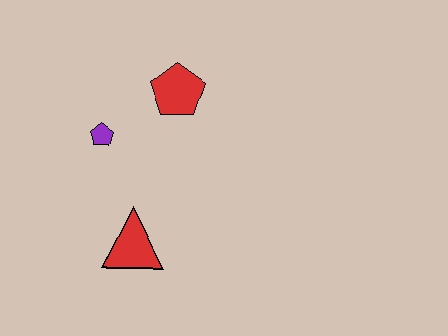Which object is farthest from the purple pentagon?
The red triangle is farthest from the purple pentagon.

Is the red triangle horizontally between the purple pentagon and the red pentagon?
Yes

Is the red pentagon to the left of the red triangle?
No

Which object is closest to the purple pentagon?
The red pentagon is closest to the purple pentagon.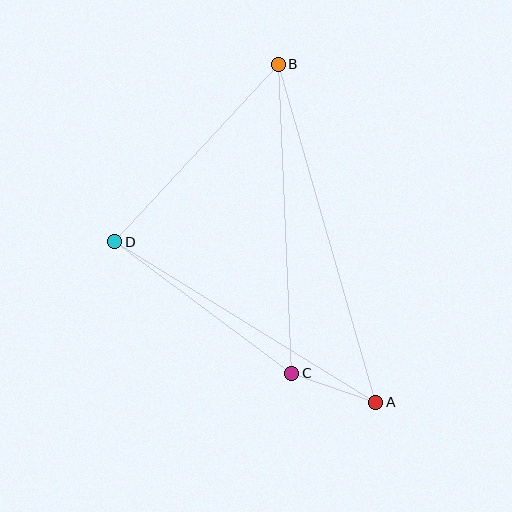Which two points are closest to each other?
Points A and C are closest to each other.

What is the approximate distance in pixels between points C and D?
The distance between C and D is approximately 221 pixels.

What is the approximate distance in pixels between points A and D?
The distance between A and D is approximately 306 pixels.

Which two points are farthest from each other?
Points A and B are farthest from each other.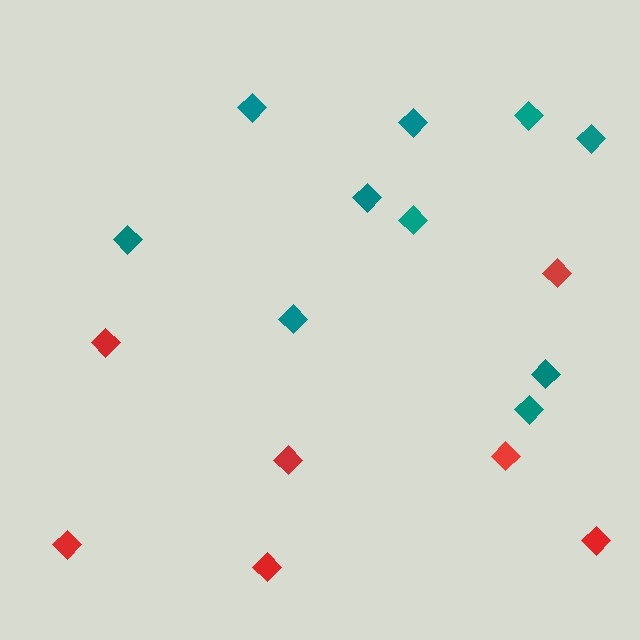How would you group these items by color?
There are 2 groups: one group of red diamonds (7) and one group of teal diamonds (10).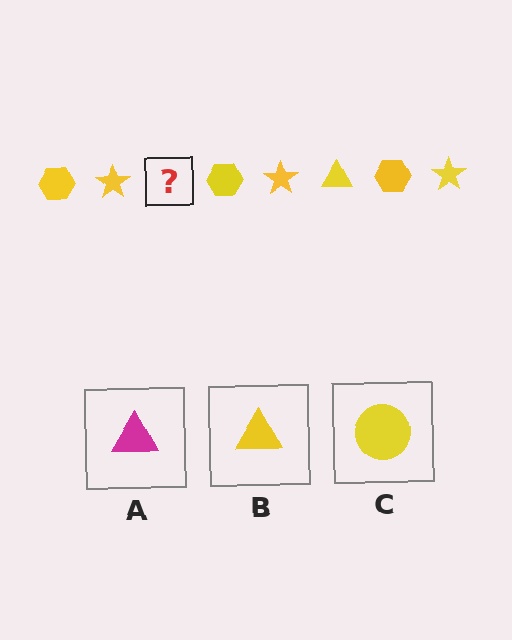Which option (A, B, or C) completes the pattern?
B.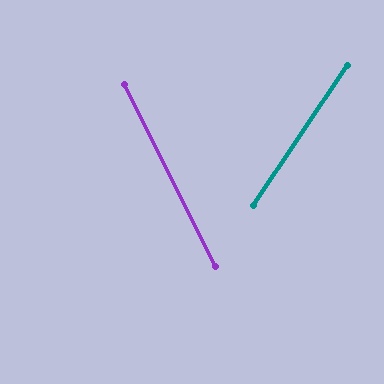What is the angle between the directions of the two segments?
Approximately 61 degrees.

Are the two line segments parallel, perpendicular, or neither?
Neither parallel nor perpendicular — they differ by about 61°.